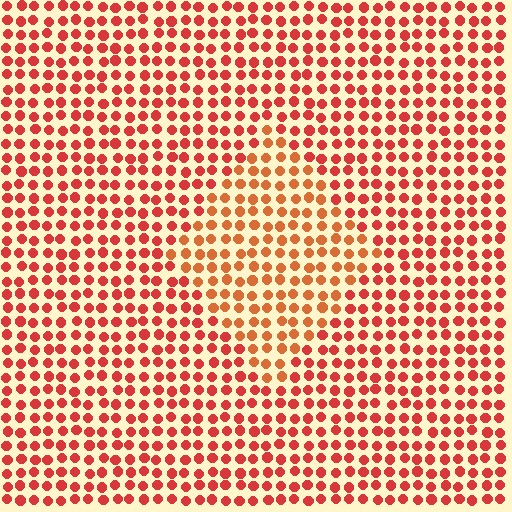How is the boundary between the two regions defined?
The boundary is defined purely by a slight shift in hue (about 21 degrees). Spacing, size, and orientation are identical on both sides.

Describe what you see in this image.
The image is filled with small red elements in a uniform arrangement. A diamond-shaped region is visible where the elements are tinted to a slightly different hue, forming a subtle color boundary.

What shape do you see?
I see a diamond.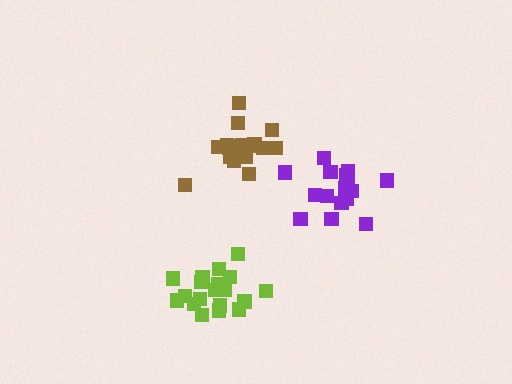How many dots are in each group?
Group 1: 19 dots, Group 2: 20 dots, Group 3: 18 dots (57 total).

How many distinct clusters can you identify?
There are 3 distinct clusters.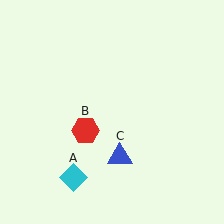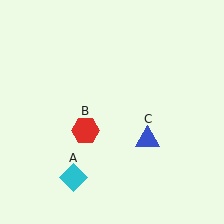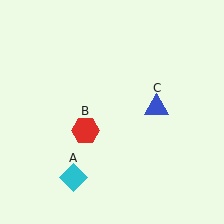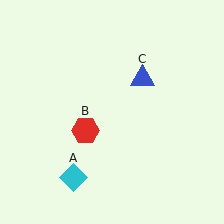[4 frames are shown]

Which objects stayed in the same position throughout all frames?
Cyan diamond (object A) and red hexagon (object B) remained stationary.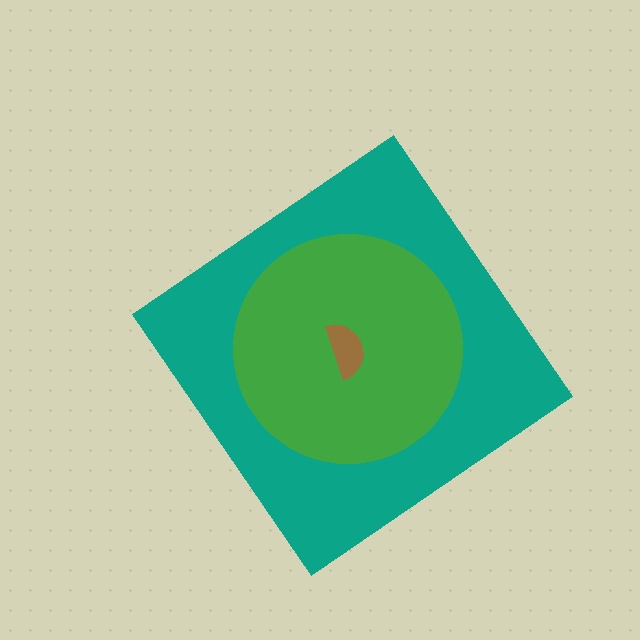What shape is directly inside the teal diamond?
The green circle.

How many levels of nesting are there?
3.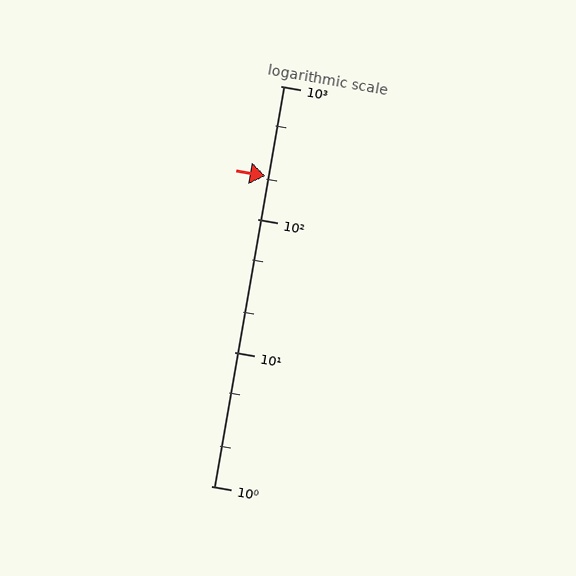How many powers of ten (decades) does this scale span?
The scale spans 3 decades, from 1 to 1000.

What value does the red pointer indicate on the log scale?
The pointer indicates approximately 210.